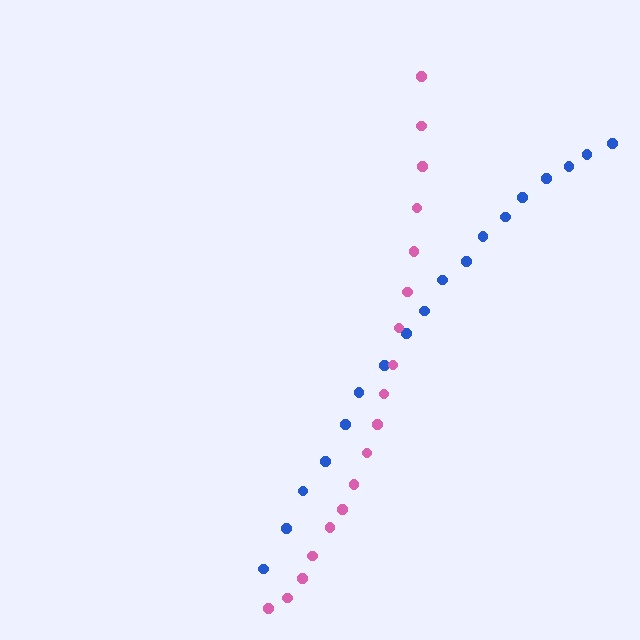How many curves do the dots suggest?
There are 2 distinct paths.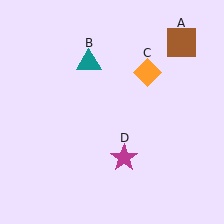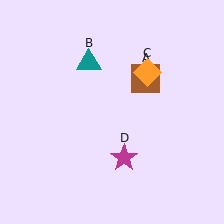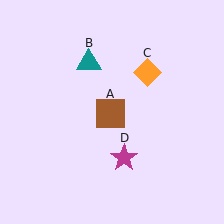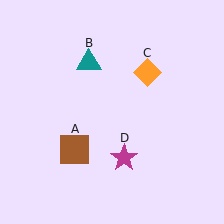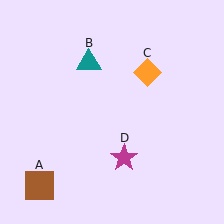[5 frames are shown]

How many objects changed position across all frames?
1 object changed position: brown square (object A).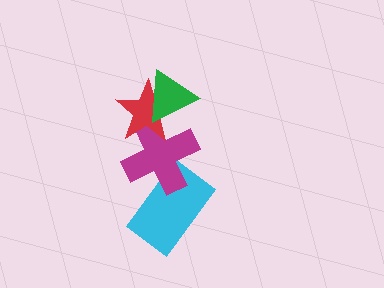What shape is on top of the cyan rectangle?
The magenta cross is on top of the cyan rectangle.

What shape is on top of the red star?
The green triangle is on top of the red star.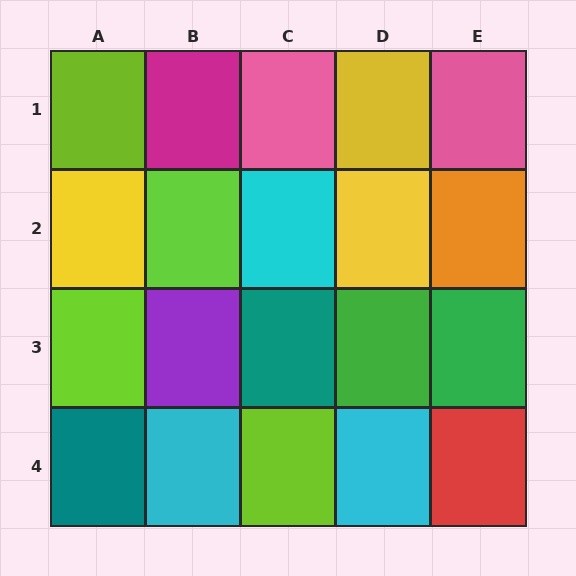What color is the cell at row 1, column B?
Magenta.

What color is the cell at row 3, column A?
Lime.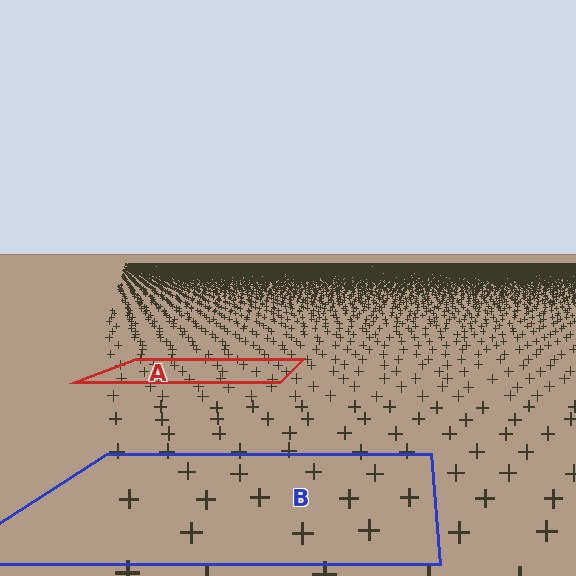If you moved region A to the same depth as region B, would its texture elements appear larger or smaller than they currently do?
They would appear larger. At a closer depth, the same texture elements are projected at a bigger on-screen size.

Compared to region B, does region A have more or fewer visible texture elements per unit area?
Region A has more texture elements per unit area — they are packed more densely because it is farther away.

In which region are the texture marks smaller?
The texture marks are smaller in region A, because it is farther away.